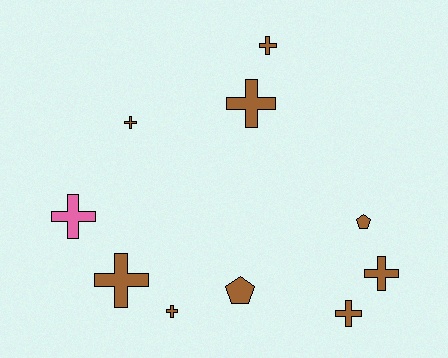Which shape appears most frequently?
Cross, with 8 objects.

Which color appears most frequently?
Brown, with 9 objects.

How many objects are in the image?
There are 10 objects.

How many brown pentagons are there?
There are 2 brown pentagons.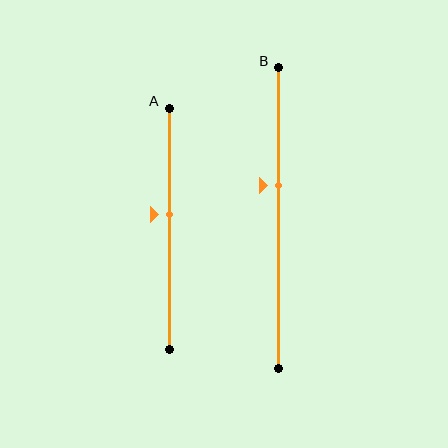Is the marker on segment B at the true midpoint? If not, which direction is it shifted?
No, the marker on segment B is shifted upward by about 11% of the segment length.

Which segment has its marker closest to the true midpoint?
Segment A has its marker closest to the true midpoint.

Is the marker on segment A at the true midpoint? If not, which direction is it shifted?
No, the marker on segment A is shifted upward by about 6% of the segment length.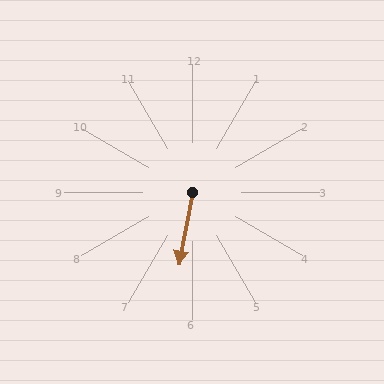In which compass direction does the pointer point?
South.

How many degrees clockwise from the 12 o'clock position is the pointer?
Approximately 190 degrees.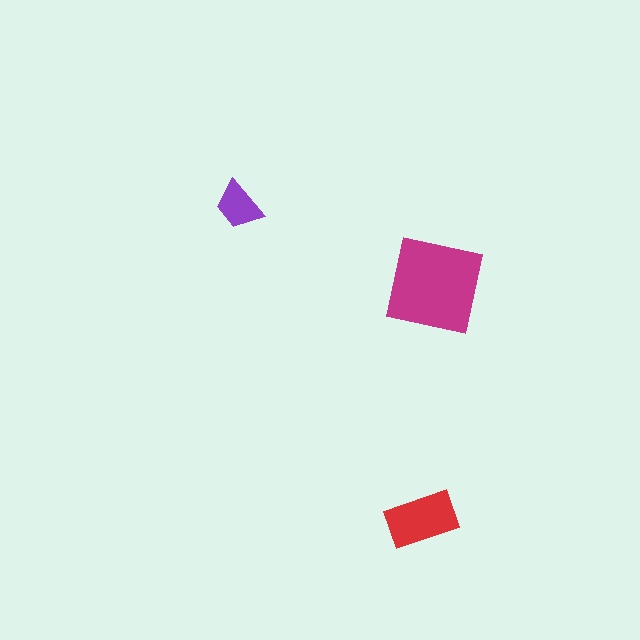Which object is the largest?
The magenta square.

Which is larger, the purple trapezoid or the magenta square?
The magenta square.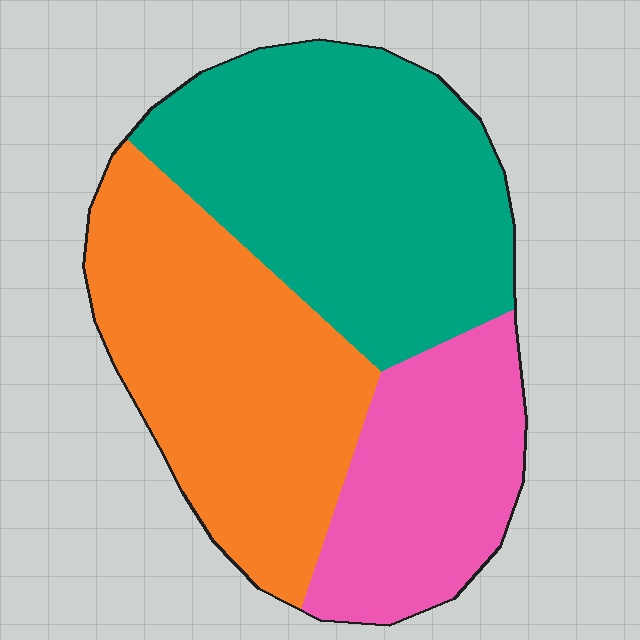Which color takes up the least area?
Pink, at roughly 25%.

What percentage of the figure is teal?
Teal covers about 40% of the figure.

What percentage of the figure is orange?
Orange covers around 35% of the figure.